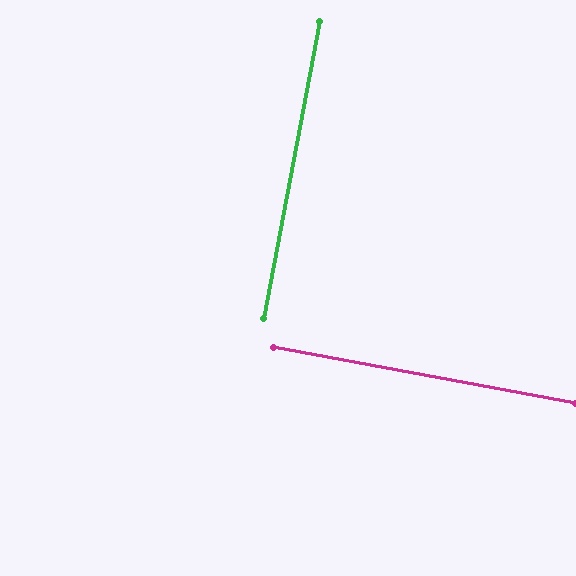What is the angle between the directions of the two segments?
Approximately 90 degrees.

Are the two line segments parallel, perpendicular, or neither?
Perpendicular — they meet at approximately 90°.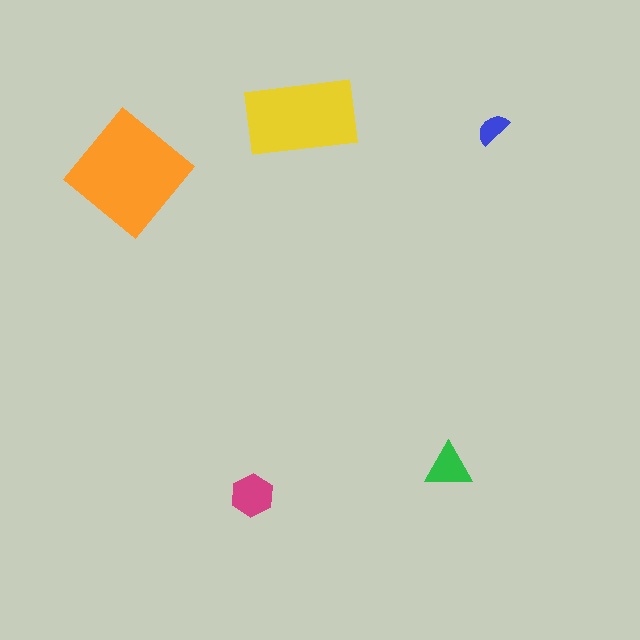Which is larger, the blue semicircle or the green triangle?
The green triangle.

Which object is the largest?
The orange diamond.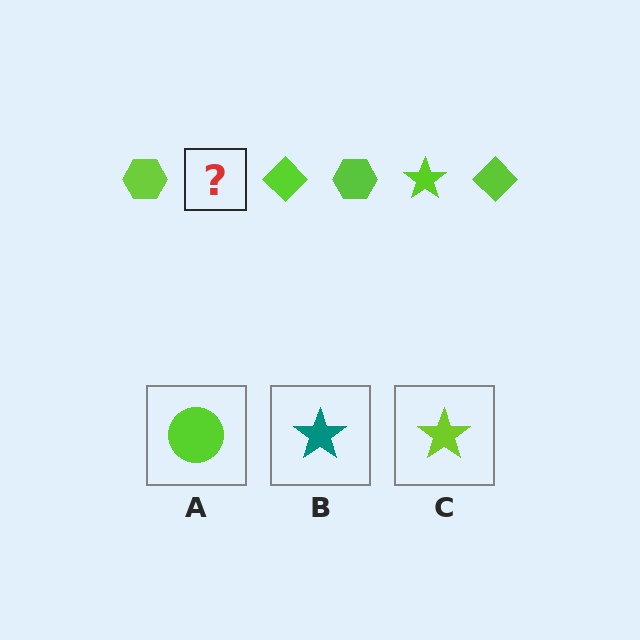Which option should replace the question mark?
Option C.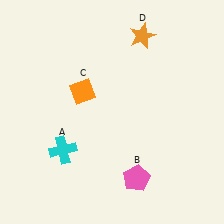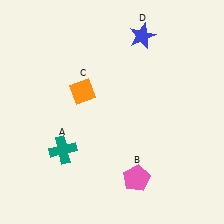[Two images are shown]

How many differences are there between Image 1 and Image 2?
There are 2 differences between the two images.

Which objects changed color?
A changed from cyan to teal. D changed from orange to blue.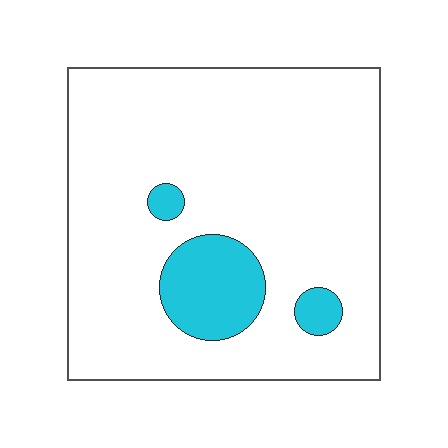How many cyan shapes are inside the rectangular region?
3.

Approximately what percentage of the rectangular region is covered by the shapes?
Approximately 10%.